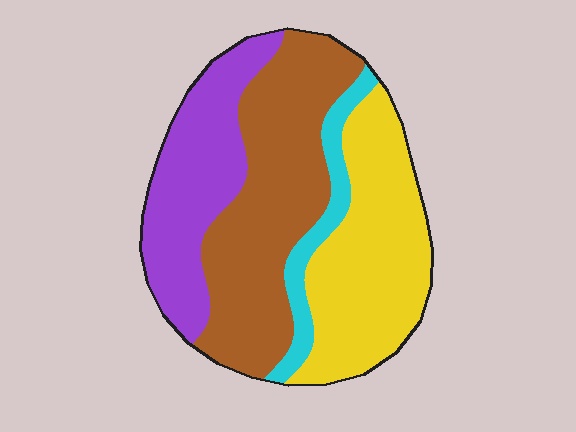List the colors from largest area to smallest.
From largest to smallest: brown, yellow, purple, cyan.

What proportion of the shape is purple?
Purple takes up less than a quarter of the shape.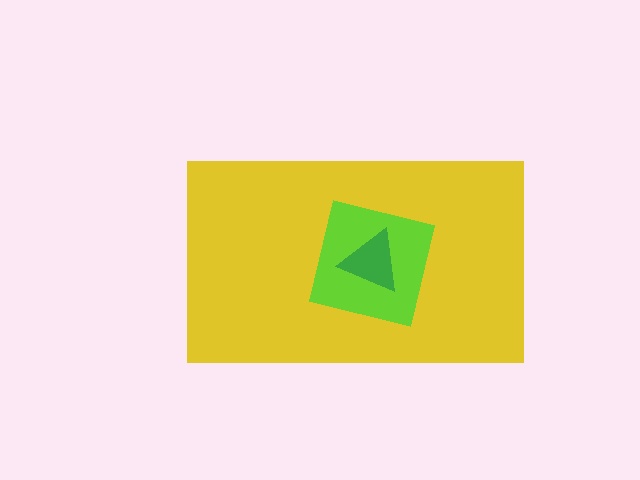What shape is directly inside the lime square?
The green triangle.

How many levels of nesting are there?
3.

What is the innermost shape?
The green triangle.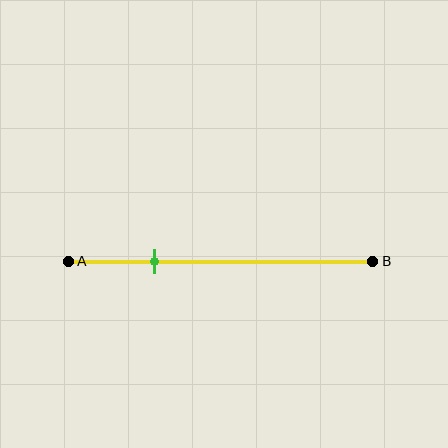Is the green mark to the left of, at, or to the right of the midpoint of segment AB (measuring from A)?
The green mark is to the left of the midpoint of segment AB.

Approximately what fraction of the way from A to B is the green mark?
The green mark is approximately 30% of the way from A to B.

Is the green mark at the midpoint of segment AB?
No, the mark is at about 30% from A, not at the 50% midpoint.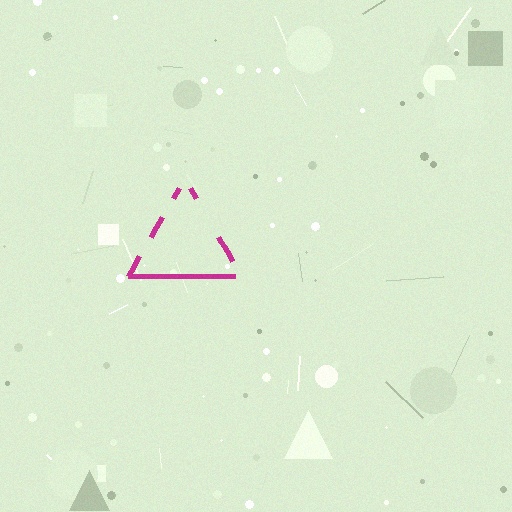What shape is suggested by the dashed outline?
The dashed outline suggests a triangle.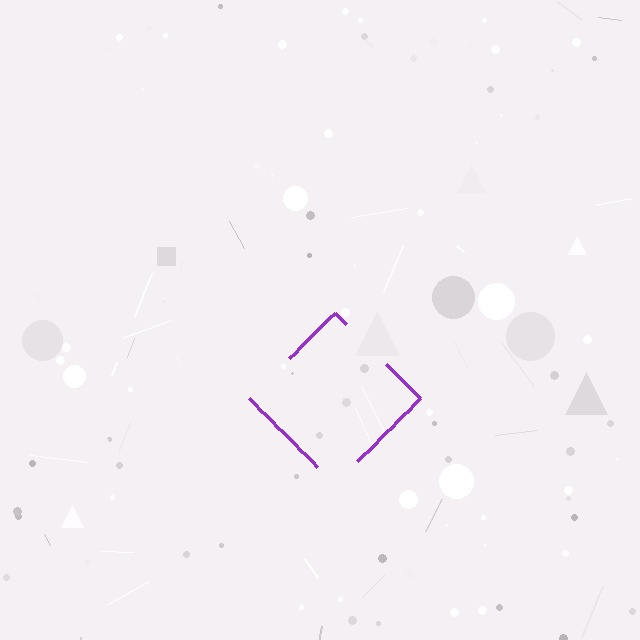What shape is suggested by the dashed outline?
The dashed outline suggests a diamond.